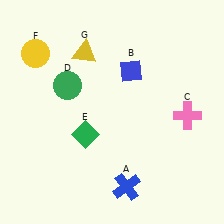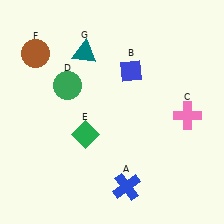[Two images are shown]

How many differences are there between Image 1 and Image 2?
There are 2 differences between the two images.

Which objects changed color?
F changed from yellow to brown. G changed from yellow to teal.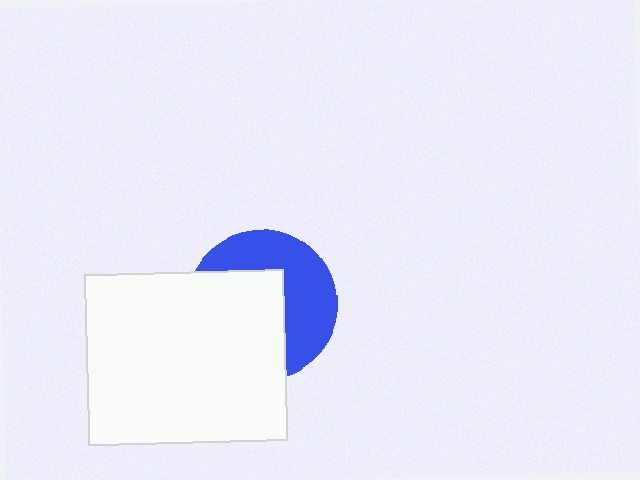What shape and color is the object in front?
The object in front is a white rectangle.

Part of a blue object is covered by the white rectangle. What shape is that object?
It is a circle.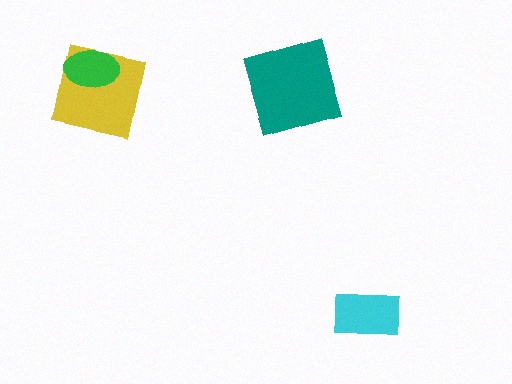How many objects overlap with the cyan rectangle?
0 objects overlap with the cyan rectangle.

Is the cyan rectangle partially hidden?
No, no other shape covers it.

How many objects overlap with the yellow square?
1 object overlaps with the yellow square.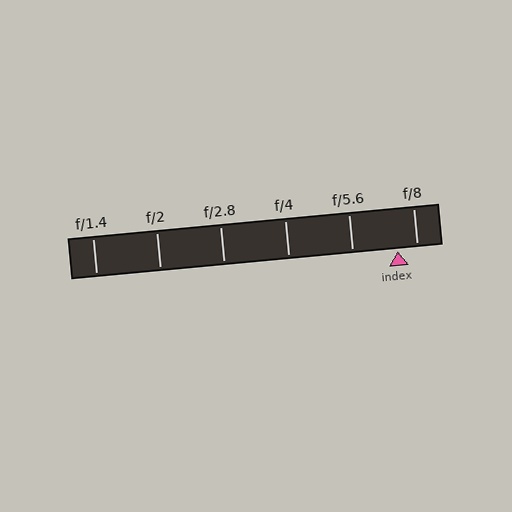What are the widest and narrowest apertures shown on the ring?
The widest aperture shown is f/1.4 and the narrowest is f/8.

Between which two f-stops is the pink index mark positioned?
The index mark is between f/5.6 and f/8.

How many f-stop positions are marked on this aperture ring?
There are 6 f-stop positions marked.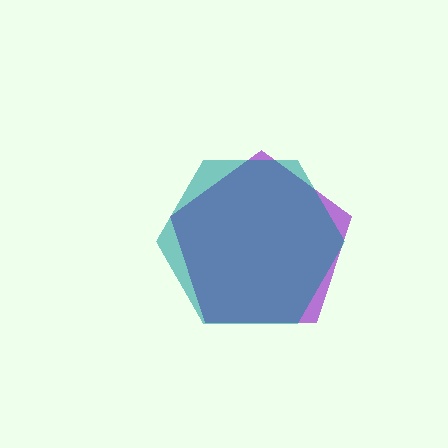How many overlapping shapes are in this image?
There are 2 overlapping shapes in the image.